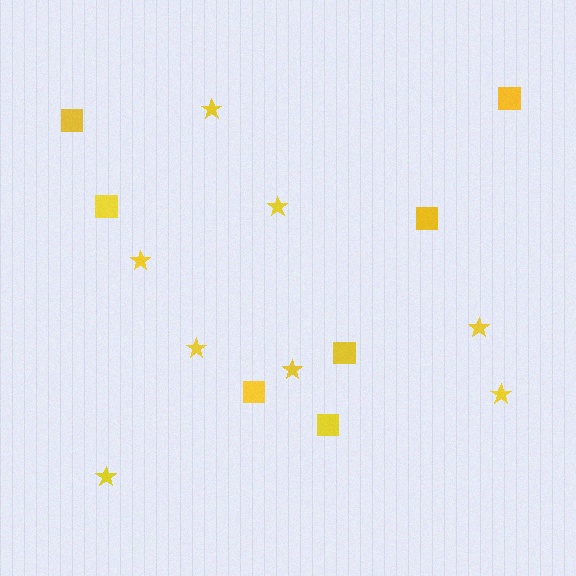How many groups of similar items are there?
There are 2 groups: one group of stars (8) and one group of squares (7).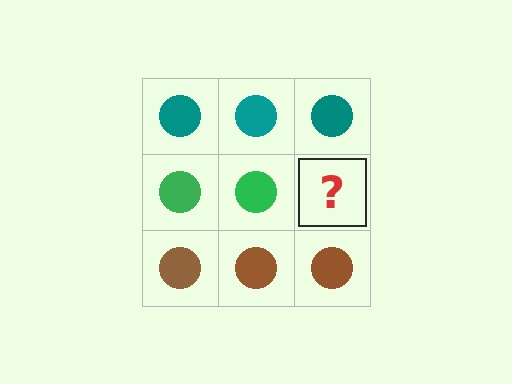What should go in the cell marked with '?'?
The missing cell should contain a green circle.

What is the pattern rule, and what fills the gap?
The rule is that each row has a consistent color. The gap should be filled with a green circle.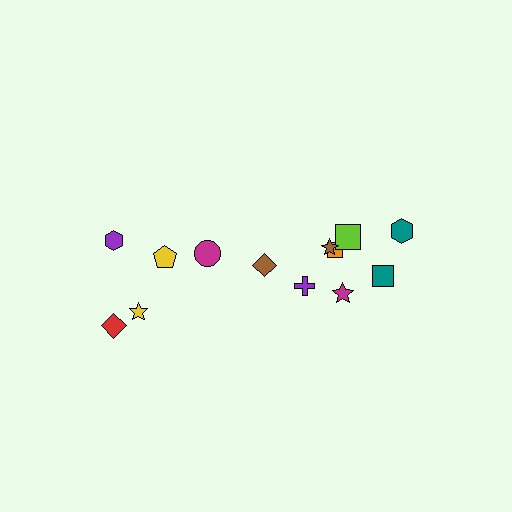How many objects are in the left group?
There are 5 objects.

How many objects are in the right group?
There are 8 objects.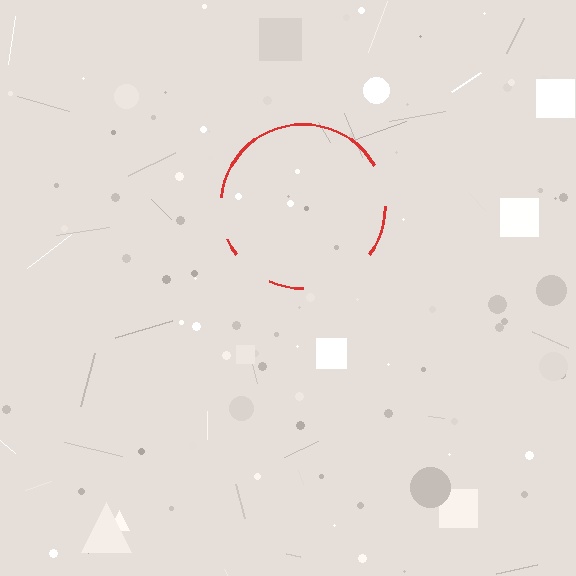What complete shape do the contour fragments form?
The contour fragments form a circle.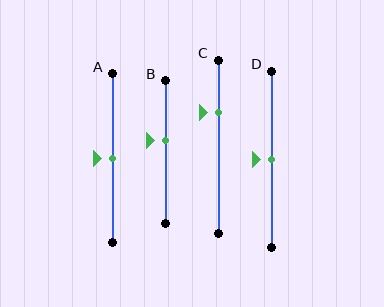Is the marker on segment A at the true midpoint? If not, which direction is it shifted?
Yes, the marker on segment A is at the true midpoint.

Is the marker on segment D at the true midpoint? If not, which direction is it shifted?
Yes, the marker on segment D is at the true midpoint.